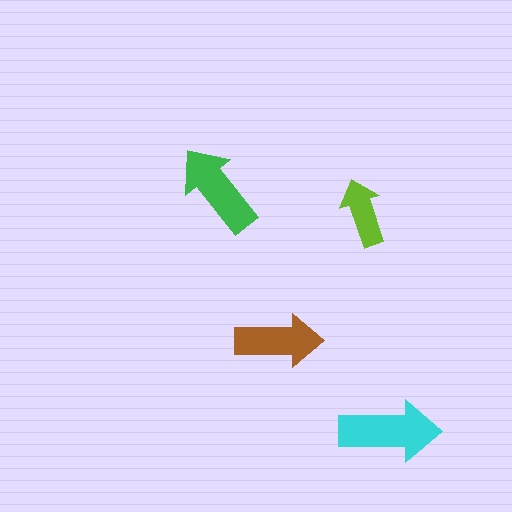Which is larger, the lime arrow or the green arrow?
The green one.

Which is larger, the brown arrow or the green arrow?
The green one.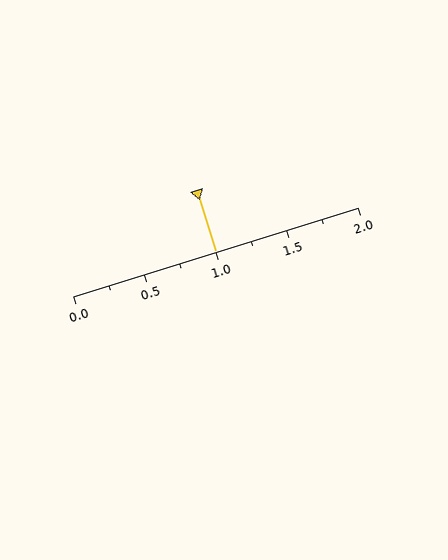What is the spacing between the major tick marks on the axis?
The major ticks are spaced 0.5 apart.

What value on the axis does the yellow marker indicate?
The marker indicates approximately 1.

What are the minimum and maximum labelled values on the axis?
The axis runs from 0.0 to 2.0.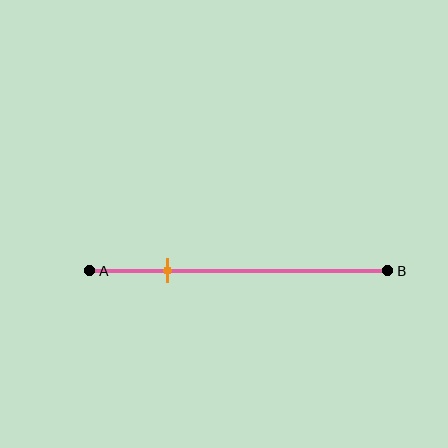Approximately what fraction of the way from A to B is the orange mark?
The orange mark is approximately 25% of the way from A to B.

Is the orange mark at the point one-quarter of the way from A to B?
Yes, the mark is approximately at the one-quarter point.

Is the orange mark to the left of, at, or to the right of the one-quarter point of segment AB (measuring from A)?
The orange mark is approximately at the one-quarter point of segment AB.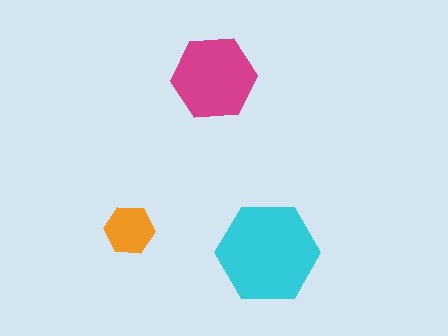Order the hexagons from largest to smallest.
the cyan one, the magenta one, the orange one.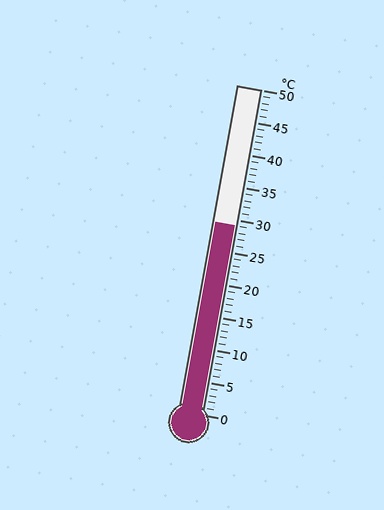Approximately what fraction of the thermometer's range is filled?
The thermometer is filled to approximately 60% of its range.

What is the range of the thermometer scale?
The thermometer scale ranges from 0°C to 50°C.